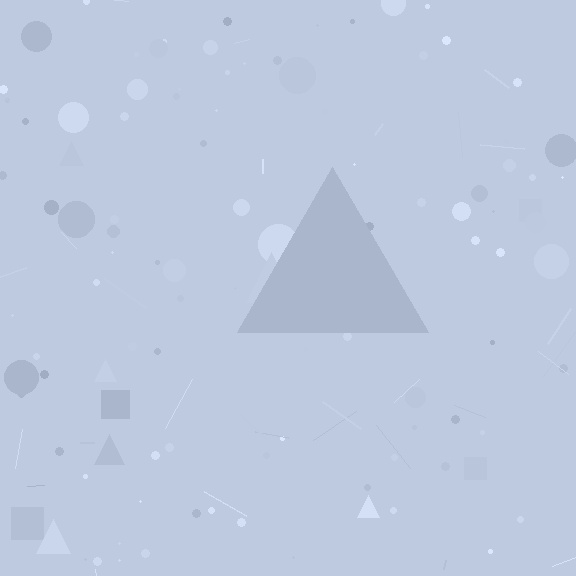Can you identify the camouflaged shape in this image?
The camouflaged shape is a triangle.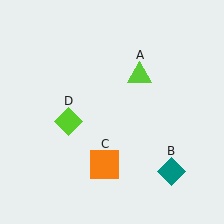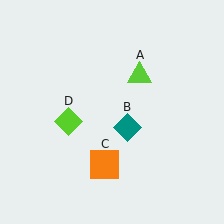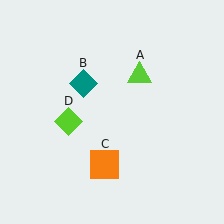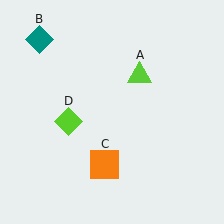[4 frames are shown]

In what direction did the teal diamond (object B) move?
The teal diamond (object B) moved up and to the left.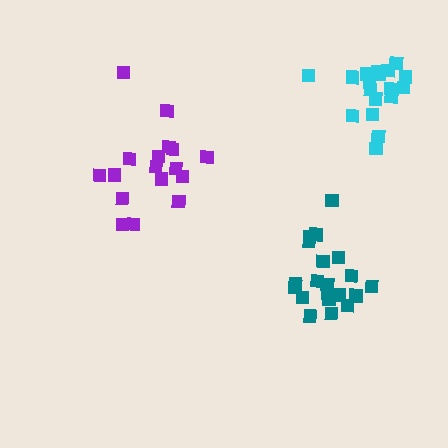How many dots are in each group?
Group 1: 20 dots, Group 2: 17 dots, Group 3: 18 dots (55 total).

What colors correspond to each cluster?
The clusters are colored: teal, purple, cyan.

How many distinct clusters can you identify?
There are 3 distinct clusters.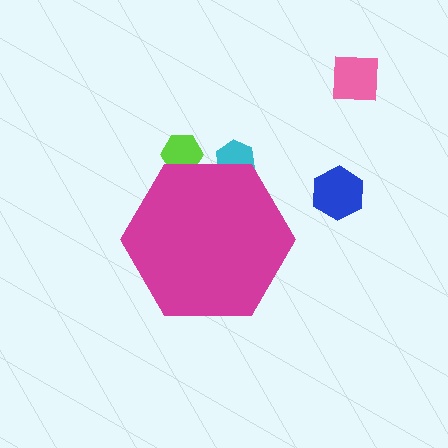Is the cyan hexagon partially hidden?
Yes, the cyan hexagon is partially hidden behind the magenta hexagon.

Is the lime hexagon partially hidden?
Yes, the lime hexagon is partially hidden behind the magenta hexagon.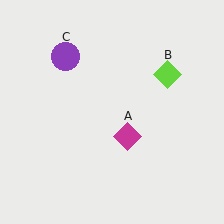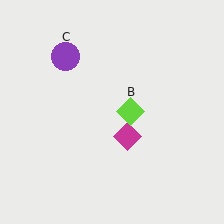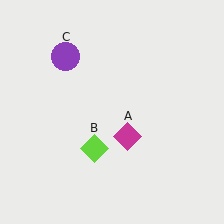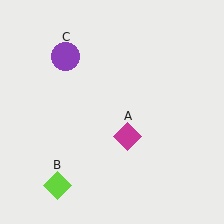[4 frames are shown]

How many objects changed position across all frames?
1 object changed position: lime diamond (object B).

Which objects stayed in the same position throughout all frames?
Magenta diamond (object A) and purple circle (object C) remained stationary.